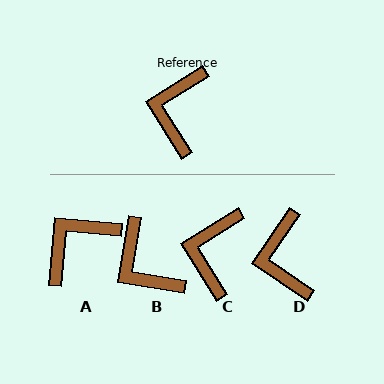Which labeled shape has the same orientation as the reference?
C.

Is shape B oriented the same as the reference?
No, it is off by about 48 degrees.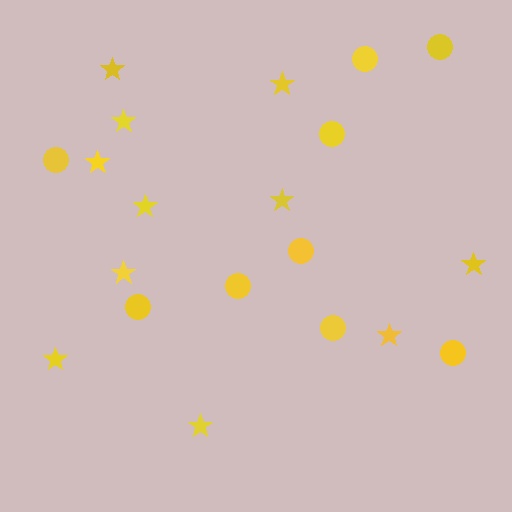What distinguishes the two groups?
There are 2 groups: one group of circles (9) and one group of stars (11).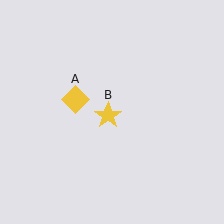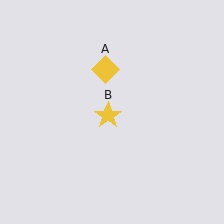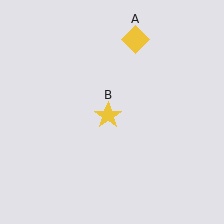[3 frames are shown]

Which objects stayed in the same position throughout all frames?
Yellow star (object B) remained stationary.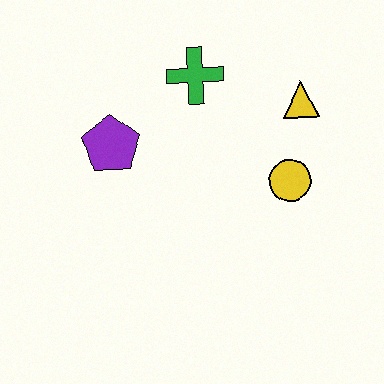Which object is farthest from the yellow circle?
The purple pentagon is farthest from the yellow circle.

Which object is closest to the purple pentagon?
The green cross is closest to the purple pentagon.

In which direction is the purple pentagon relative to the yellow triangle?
The purple pentagon is to the left of the yellow triangle.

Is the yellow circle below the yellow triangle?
Yes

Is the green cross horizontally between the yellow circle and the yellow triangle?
No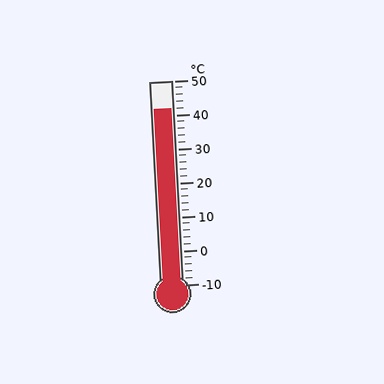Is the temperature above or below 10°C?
The temperature is above 10°C.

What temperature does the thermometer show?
The thermometer shows approximately 42°C.